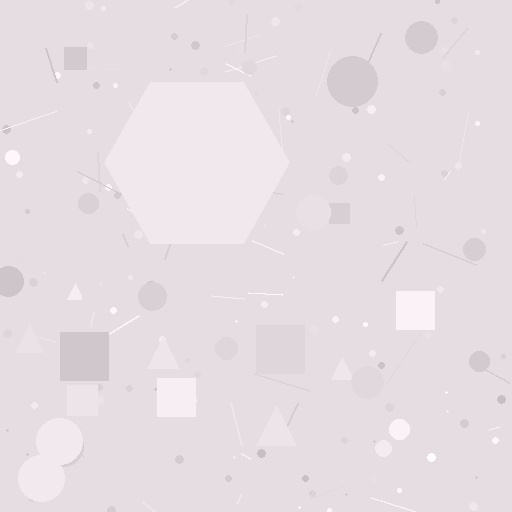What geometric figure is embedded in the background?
A hexagon is embedded in the background.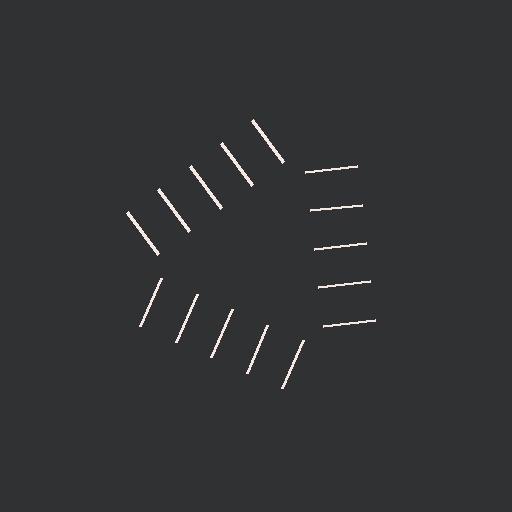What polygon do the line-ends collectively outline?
An illusory triangle — the line segments terminate on its edges but no continuous stroke is drawn.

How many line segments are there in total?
15 — 5 along each of the 3 edges.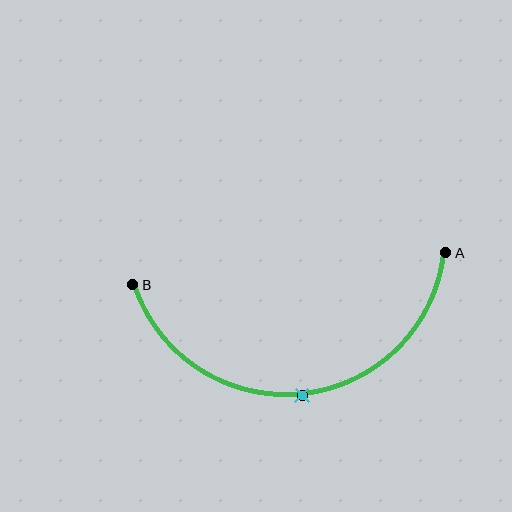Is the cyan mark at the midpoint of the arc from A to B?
Yes. The cyan mark lies on the arc at equal arc-length from both A and B — it is the arc midpoint.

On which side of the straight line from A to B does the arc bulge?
The arc bulges below the straight line connecting A and B.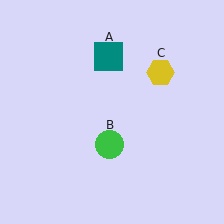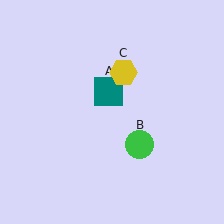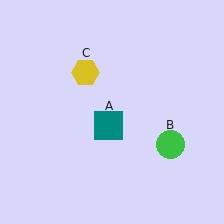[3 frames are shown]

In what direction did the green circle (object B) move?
The green circle (object B) moved right.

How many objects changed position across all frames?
3 objects changed position: teal square (object A), green circle (object B), yellow hexagon (object C).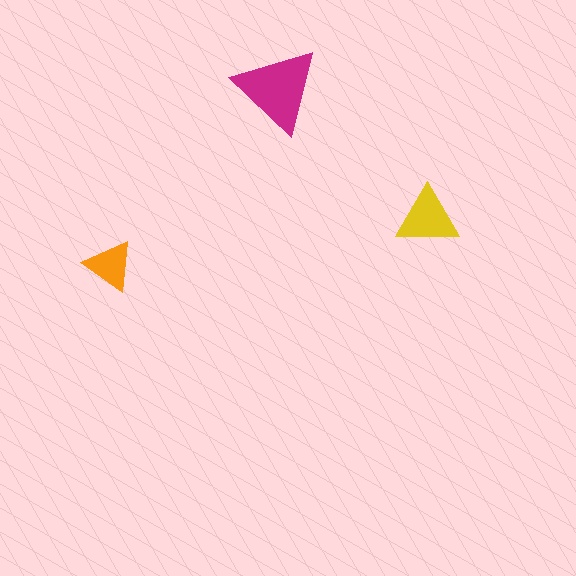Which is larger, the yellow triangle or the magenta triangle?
The magenta one.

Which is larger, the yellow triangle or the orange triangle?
The yellow one.